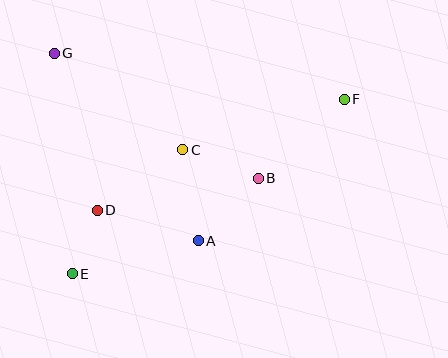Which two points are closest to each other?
Points D and E are closest to each other.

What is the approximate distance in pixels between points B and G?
The distance between B and G is approximately 239 pixels.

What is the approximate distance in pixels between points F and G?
The distance between F and G is approximately 294 pixels.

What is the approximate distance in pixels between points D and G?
The distance between D and G is approximately 162 pixels.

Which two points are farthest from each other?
Points E and F are farthest from each other.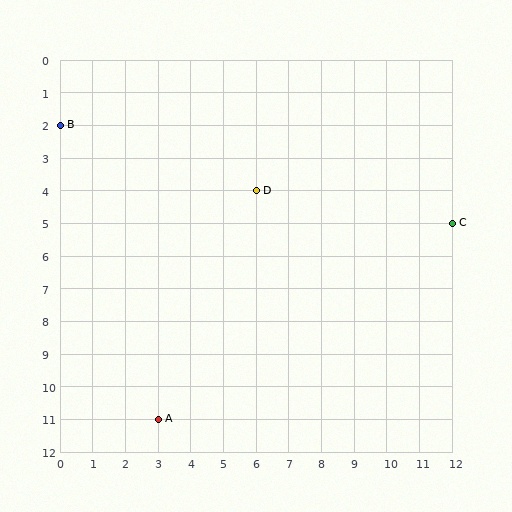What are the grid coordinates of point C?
Point C is at grid coordinates (12, 5).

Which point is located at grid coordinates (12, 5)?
Point C is at (12, 5).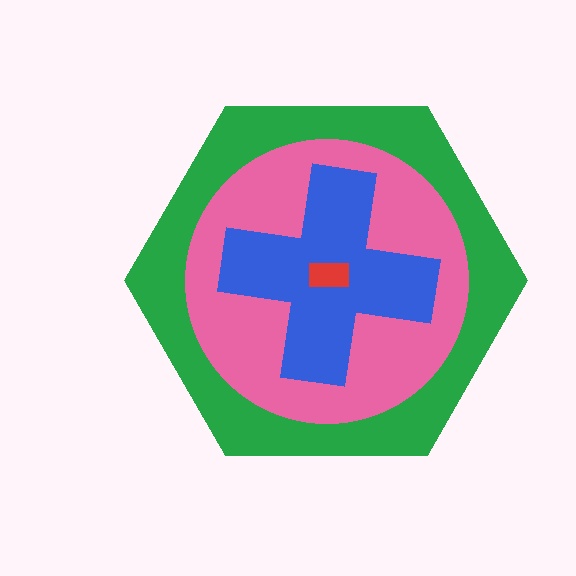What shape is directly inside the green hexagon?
The pink circle.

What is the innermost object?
The red rectangle.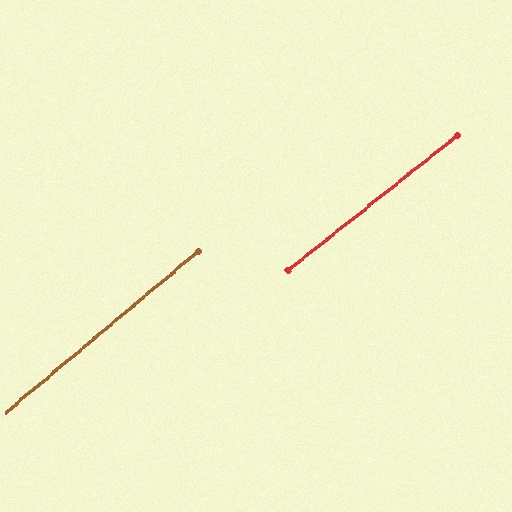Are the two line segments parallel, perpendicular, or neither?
Parallel — their directions differ by only 1.2°.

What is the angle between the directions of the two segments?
Approximately 1 degree.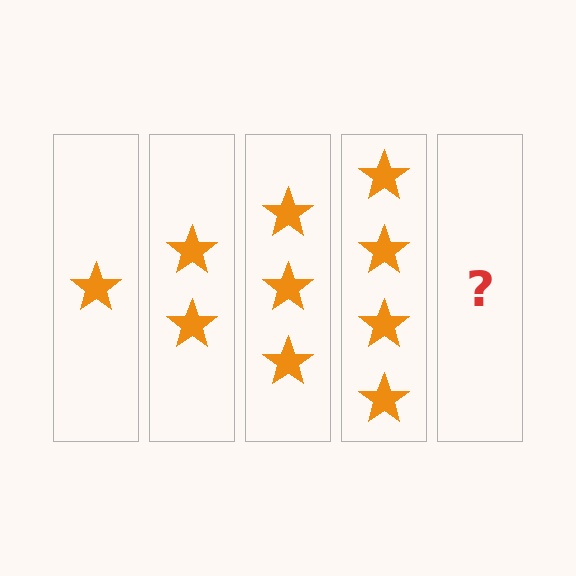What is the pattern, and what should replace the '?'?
The pattern is that each step adds one more star. The '?' should be 5 stars.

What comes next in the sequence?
The next element should be 5 stars.